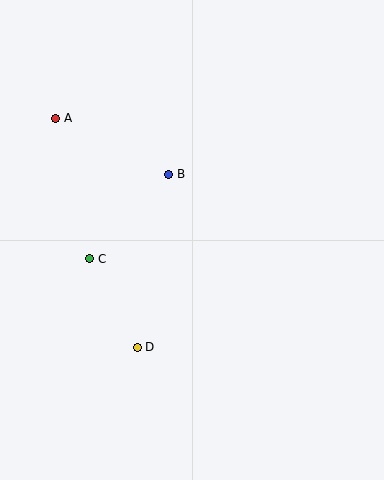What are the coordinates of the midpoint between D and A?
The midpoint between D and A is at (96, 233).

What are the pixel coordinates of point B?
Point B is at (169, 174).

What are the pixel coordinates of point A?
Point A is at (56, 118).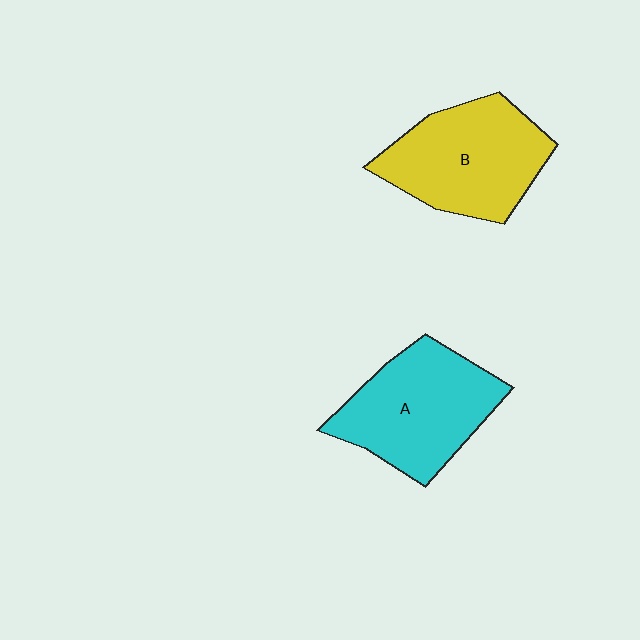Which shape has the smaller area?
Shape A (cyan).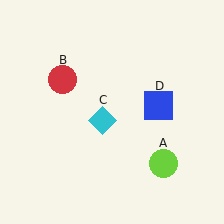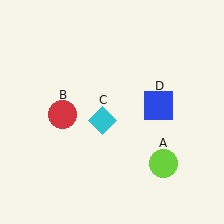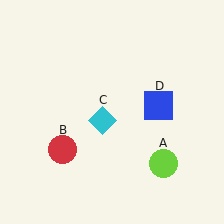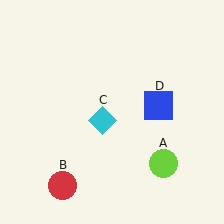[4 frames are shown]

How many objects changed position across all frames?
1 object changed position: red circle (object B).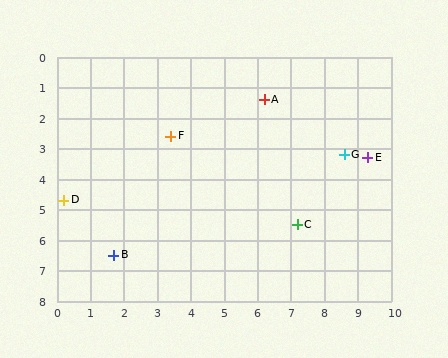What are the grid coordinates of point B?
Point B is at approximately (1.7, 6.5).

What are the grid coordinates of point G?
Point G is at approximately (8.6, 3.2).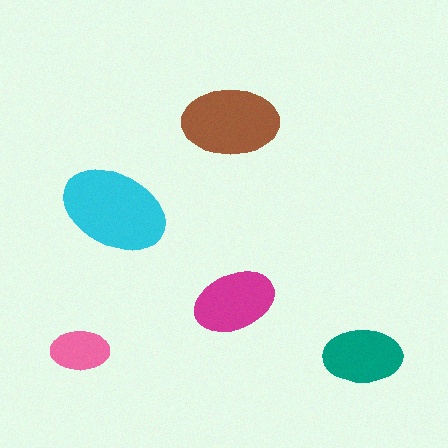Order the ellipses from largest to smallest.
the cyan one, the brown one, the magenta one, the teal one, the pink one.